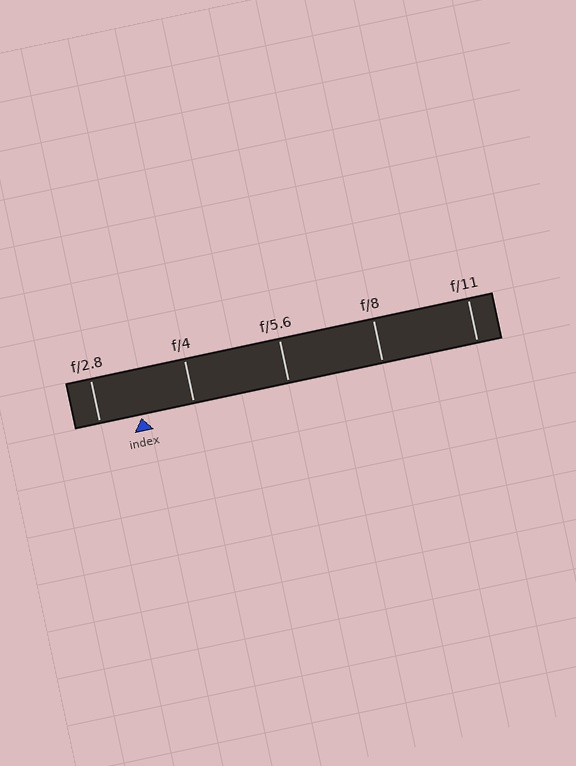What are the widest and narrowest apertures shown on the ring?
The widest aperture shown is f/2.8 and the narrowest is f/11.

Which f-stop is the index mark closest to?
The index mark is closest to f/2.8.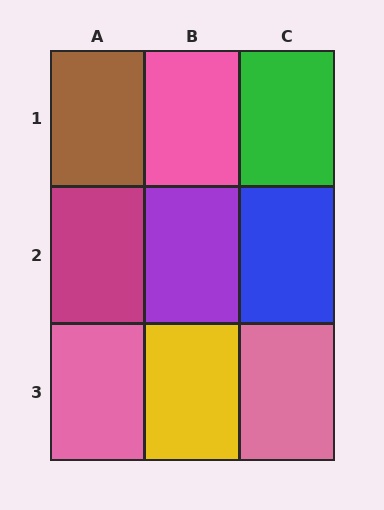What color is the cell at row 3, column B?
Yellow.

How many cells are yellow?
1 cell is yellow.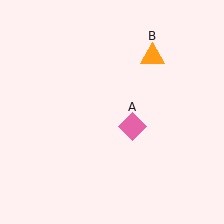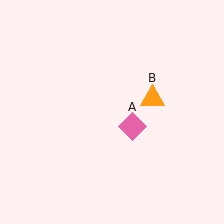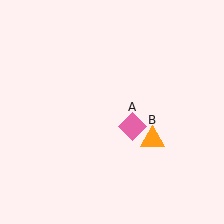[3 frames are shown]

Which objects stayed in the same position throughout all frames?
Pink diamond (object A) remained stationary.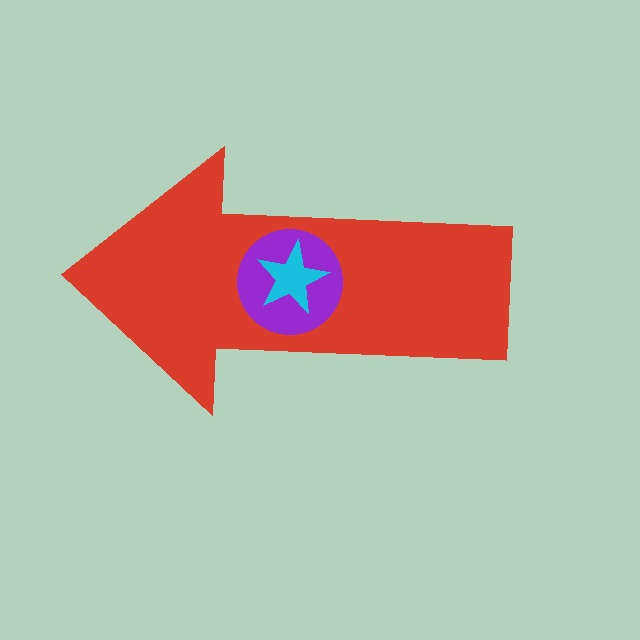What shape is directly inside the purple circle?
The cyan star.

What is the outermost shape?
The red arrow.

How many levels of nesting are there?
3.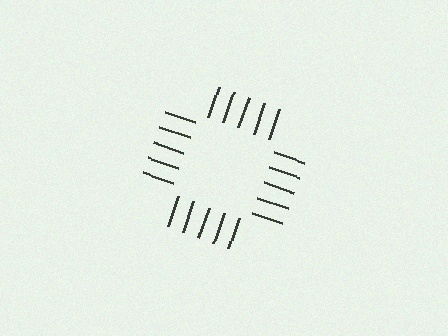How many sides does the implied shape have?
4 sides — the line-ends trace a square.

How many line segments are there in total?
20 — 5 along each of the 4 edges.